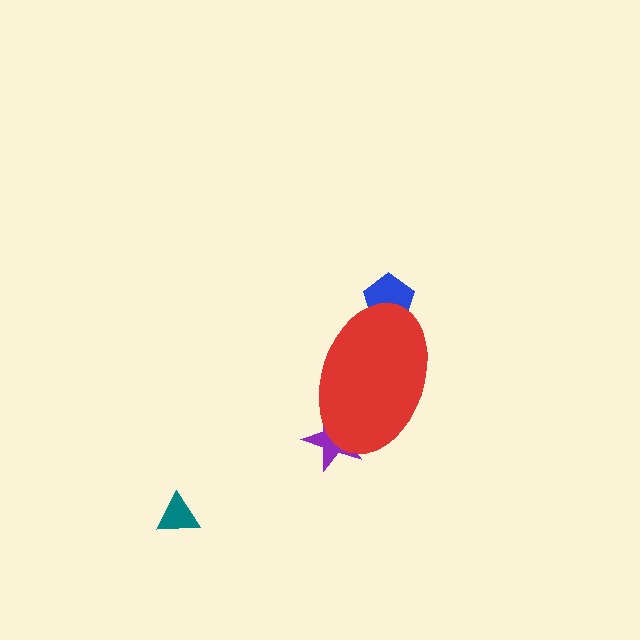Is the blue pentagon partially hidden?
Yes, the blue pentagon is partially hidden behind the red ellipse.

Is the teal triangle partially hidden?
No, the teal triangle is fully visible.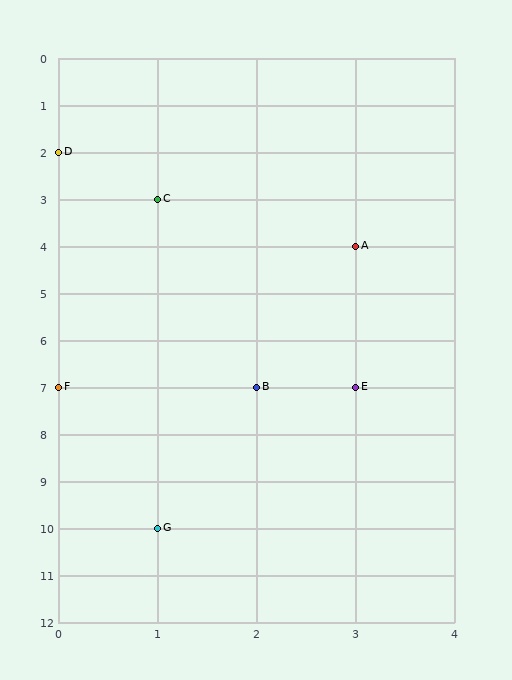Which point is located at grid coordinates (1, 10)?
Point G is at (1, 10).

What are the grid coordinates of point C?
Point C is at grid coordinates (1, 3).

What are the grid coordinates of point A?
Point A is at grid coordinates (3, 4).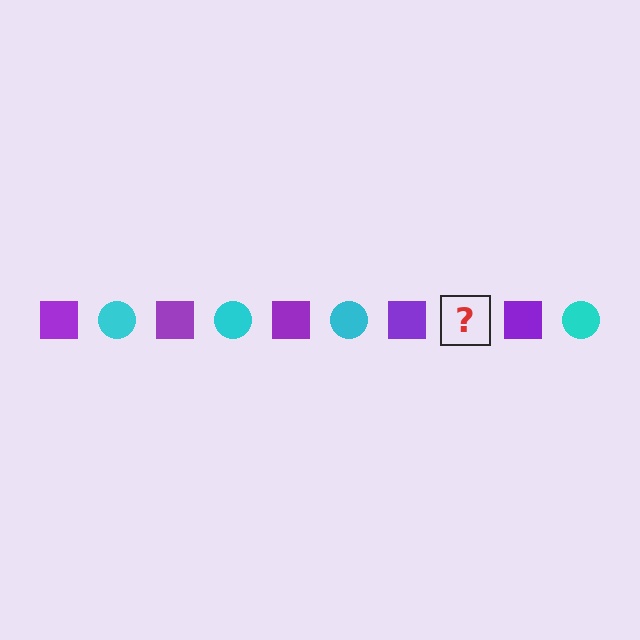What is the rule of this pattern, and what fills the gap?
The rule is that the pattern alternates between purple square and cyan circle. The gap should be filled with a cyan circle.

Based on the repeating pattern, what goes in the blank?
The blank should be a cyan circle.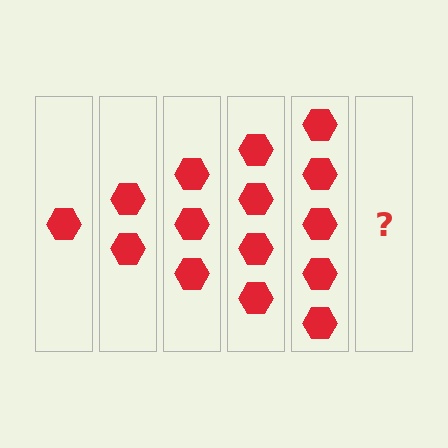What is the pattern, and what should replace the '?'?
The pattern is that each step adds one more hexagon. The '?' should be 6 hexagons.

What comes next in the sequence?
The next element should be 6 hexagons.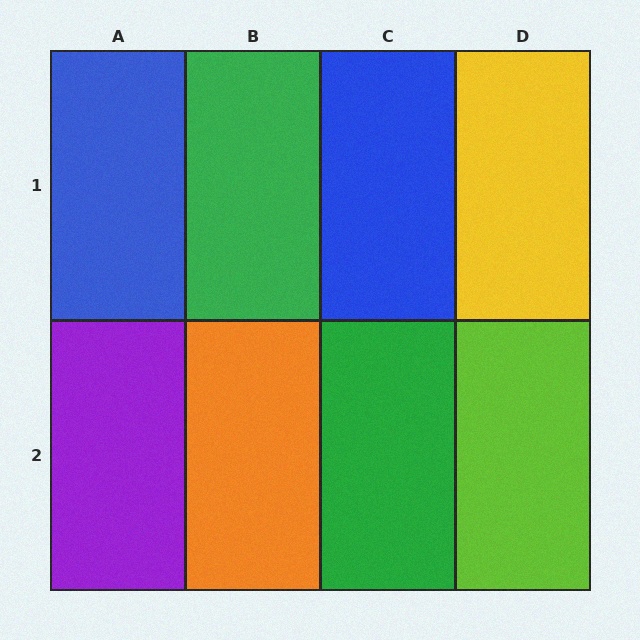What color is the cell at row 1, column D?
Yellow.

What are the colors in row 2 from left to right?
Purple, orange, green, lime.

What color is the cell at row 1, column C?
Blue.